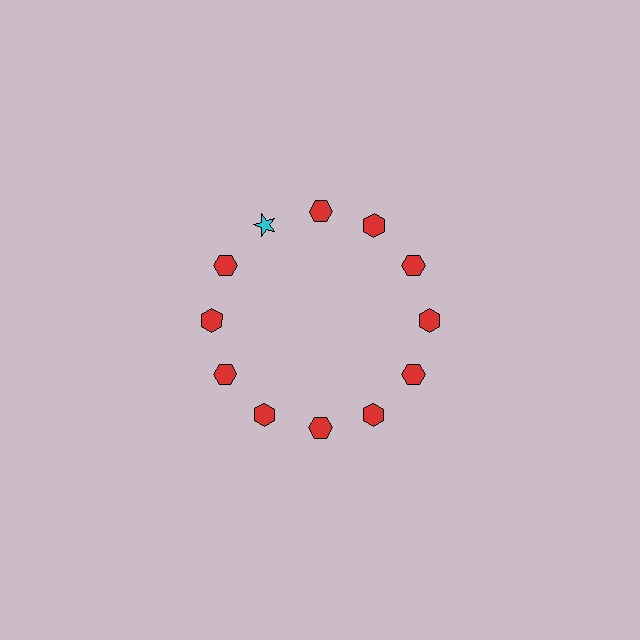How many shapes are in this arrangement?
There are 12 shapes arranged in a ring pattern.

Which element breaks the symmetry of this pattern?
The cyan star at roughly the 11 o'clock position breaks the symmetry. All other shapes are red hexagons.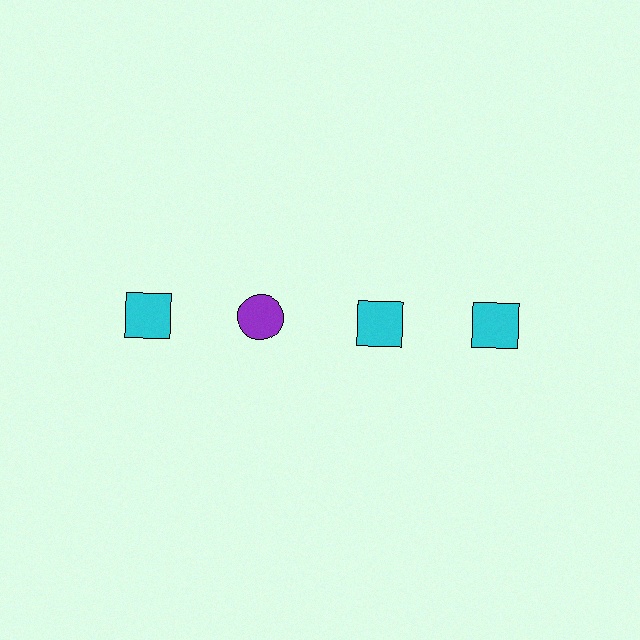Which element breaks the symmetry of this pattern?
The purple circle in the top row, second from left column breaks the symmetry. All other shapes are cyan squares.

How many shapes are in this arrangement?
There are 4 shapes arranged in a grid pattern.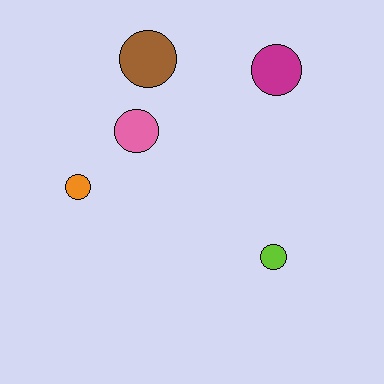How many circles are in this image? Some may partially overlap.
There are 5 circles.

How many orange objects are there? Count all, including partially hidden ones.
There is 1 orange object.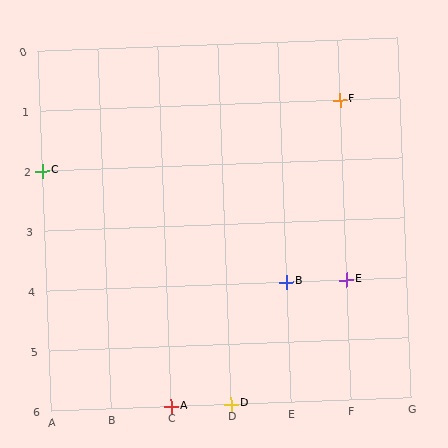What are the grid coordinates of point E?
Point E is at grid coordinates (F, 4).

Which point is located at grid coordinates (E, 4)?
Point B is at (E, 4).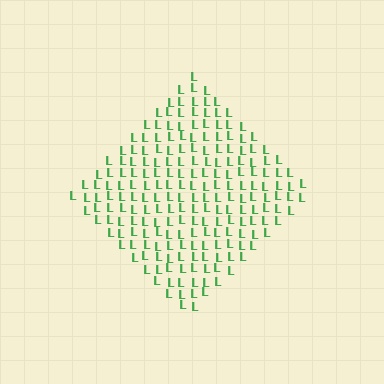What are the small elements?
The small elements are letter L's.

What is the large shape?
The large shape is a diamond.